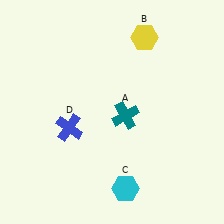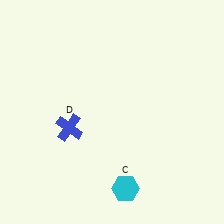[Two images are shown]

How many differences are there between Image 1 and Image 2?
There are 2 differences between the two images.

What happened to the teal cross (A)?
The teal cross (A) was removed in Image 2. It was in the bottom-right area of Image 1.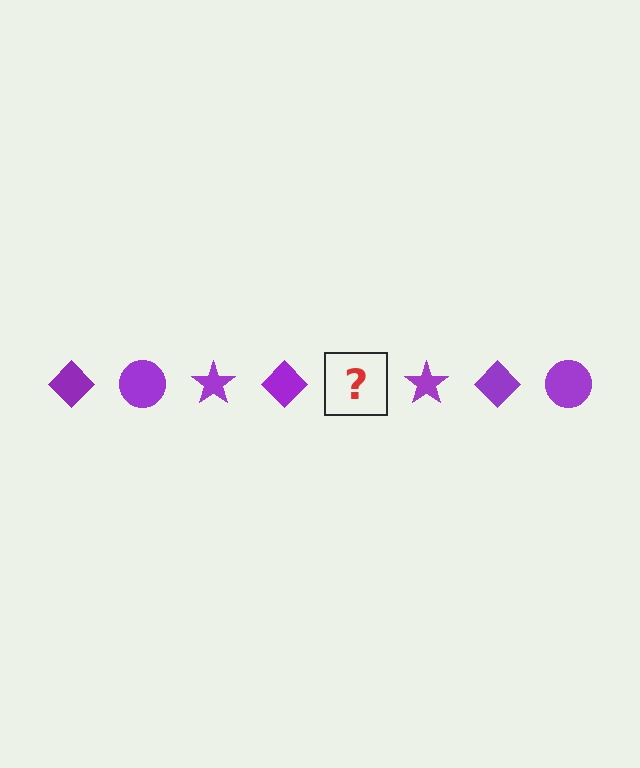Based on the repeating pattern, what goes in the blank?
The blank should be a purple circle.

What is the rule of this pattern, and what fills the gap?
The rule is that the pattern cycles through diamond, circle, star shapes in purple. The gap should be filled with a purple circle.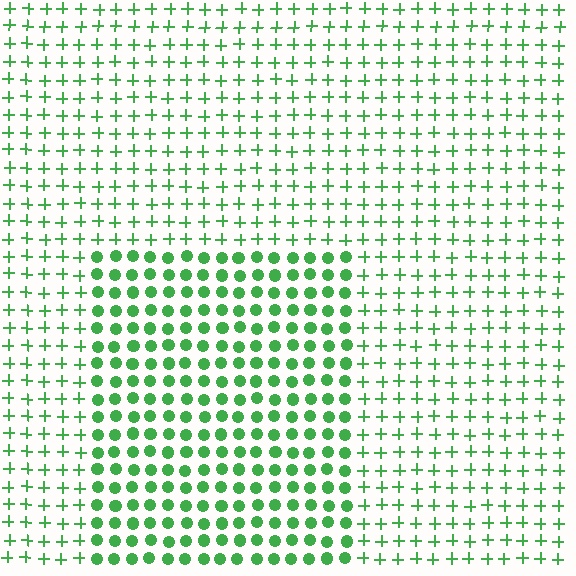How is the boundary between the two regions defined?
The boundary is defined by a change in element shape: circles inside vs. plus signs outside. All elements share the same color and spacing.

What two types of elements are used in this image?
The image uses circles inside the rectangle region and plus signs outside it.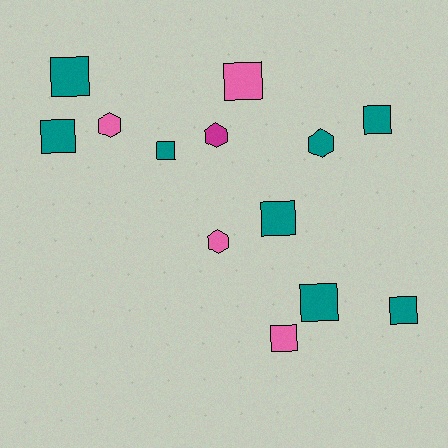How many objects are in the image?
There are 13 objects.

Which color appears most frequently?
Teal, with 8 objects.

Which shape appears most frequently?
Square, with 9 objects.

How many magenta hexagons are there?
There is 1 magenta hexagon.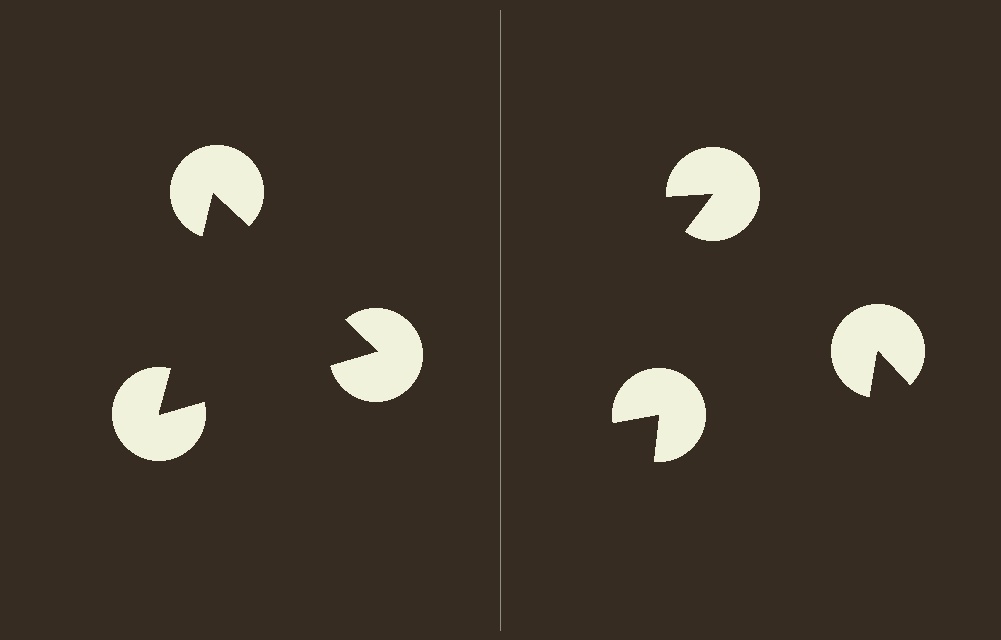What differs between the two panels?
The pac-man discs are positioned identically on both sides; only the wedge orientations differ. On the left they align to a triangle; on the right they are misaligned.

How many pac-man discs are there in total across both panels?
6 — 3 on each side.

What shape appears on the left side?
An illusory triangle.